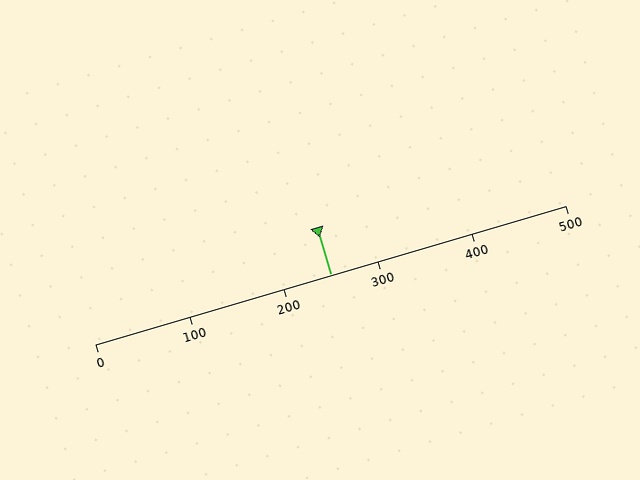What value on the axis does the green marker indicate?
The marker indicates approximately 250.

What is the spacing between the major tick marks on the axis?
The major ticks are spaced 100 apart.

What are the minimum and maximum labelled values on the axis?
The axis runs from 0 to 500.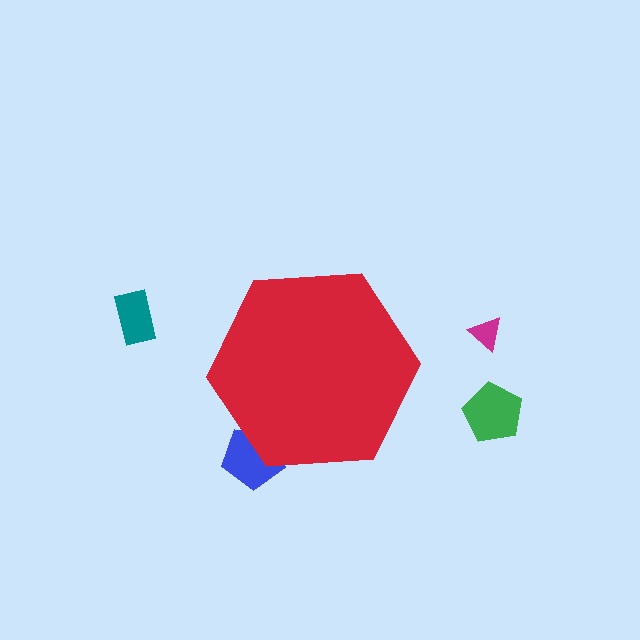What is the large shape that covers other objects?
A red hexagon.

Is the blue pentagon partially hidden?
Yes, the blue pentagon is partially hidden behind the red hexagon.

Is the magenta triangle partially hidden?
No, the magenta triangle is fully visible.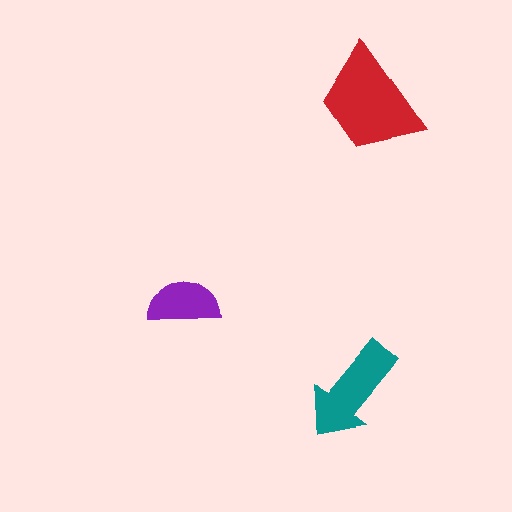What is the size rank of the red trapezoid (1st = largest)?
1st.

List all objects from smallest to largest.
The purple semicircle, the teal arrow, the red trapezoid.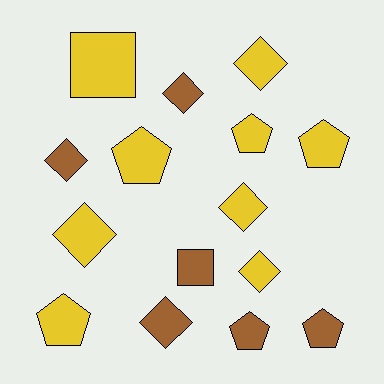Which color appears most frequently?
Yellow, with 9 objects.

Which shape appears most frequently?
Diamond, with 7 objects.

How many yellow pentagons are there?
There are 4 yellow pentagons.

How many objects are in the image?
There are 15 objects.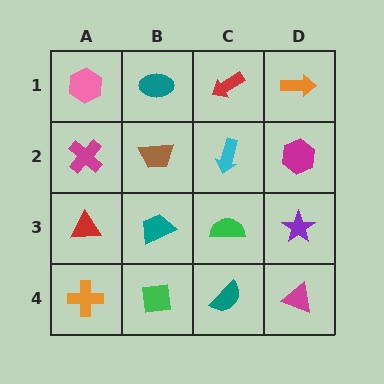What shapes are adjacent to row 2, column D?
An orange arrow (row 1, column D), a purple star (row 3, column D), a cyan arrow (row 2, column C).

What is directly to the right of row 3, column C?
A purple star.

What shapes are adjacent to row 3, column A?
A magenta cross (row 2, column A), an orange cross (row 4, column A), a teal trapezoid (row 3, column B).